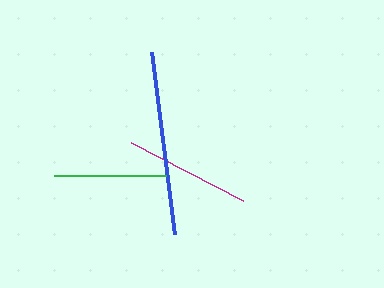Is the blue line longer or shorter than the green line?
The blue line is longer than the green line.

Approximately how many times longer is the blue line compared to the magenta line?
The blue line is approximately 1.5 times the length of the magenta line.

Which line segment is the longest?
The blue line is the longest at approximately 184 pixels.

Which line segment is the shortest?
The green line is the shortest at approximately 112 pixels.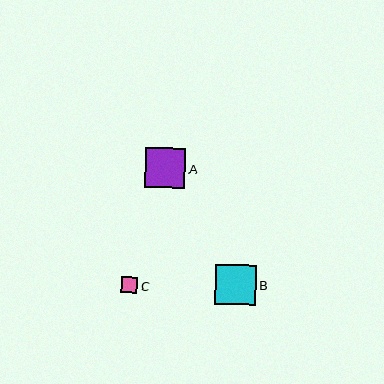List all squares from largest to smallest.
From largest to smallest: B, A, C.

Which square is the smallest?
Square C is the smallest with a size of approximately 16 pixels.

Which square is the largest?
Square B is the largest with a size of approximately 40 pixels.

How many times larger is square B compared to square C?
Square B is approximately 2.5 times the size of square C.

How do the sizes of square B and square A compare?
Square B and square A are approximately the same size.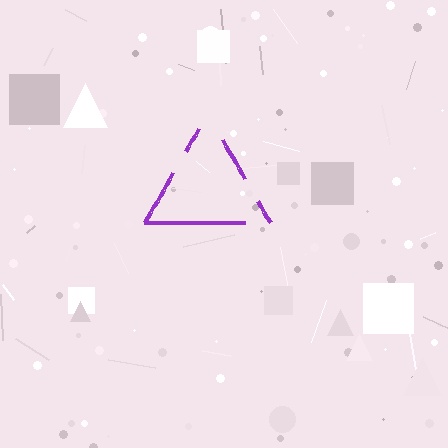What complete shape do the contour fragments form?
The contour fragments form a triangle.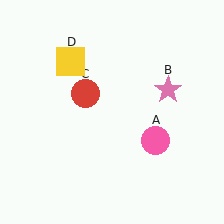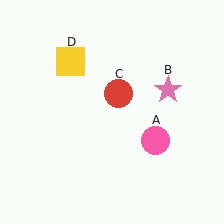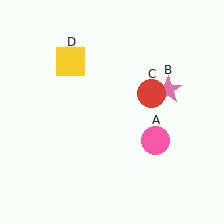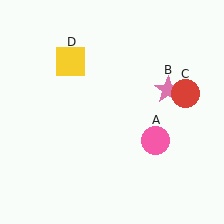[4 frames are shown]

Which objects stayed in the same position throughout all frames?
Pink circle (object A) and pink star (object B) and yellow square (object D) remained stationary.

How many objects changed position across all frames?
1 object changed position: red circle (object C).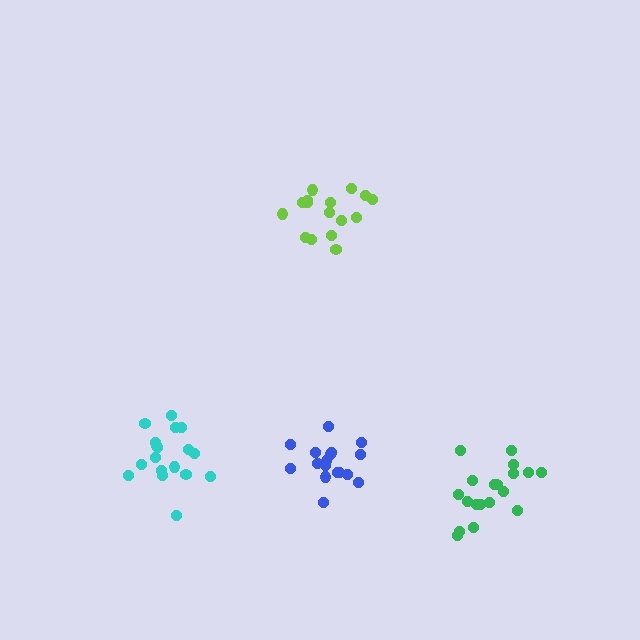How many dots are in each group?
Group 1: 16 dots, Group 2: 18 dots, Group 3: 19 dots, Group 4: 17 dots (70 total).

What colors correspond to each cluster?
The clusters are colored: lime, cyan, green, blue.